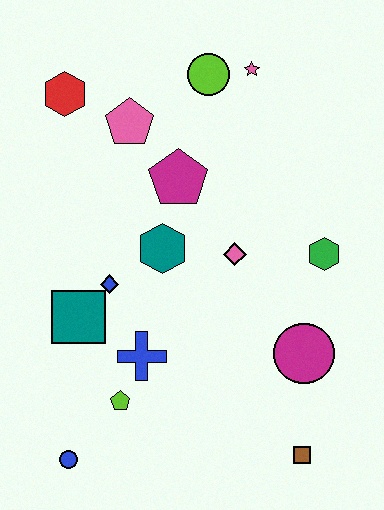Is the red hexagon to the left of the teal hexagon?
Yes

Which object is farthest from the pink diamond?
The blue circle is farthest from the pink diamond.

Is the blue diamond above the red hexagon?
No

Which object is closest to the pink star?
The lime circle is closest to the pink star.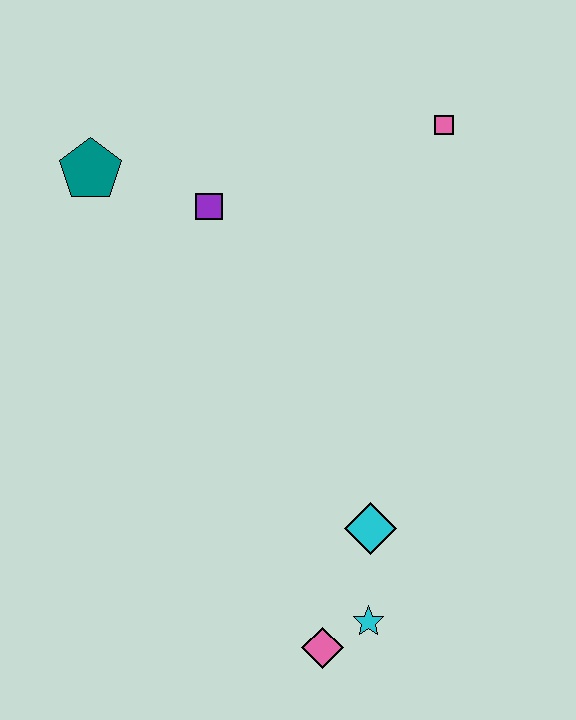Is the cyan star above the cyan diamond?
No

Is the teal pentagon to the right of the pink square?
No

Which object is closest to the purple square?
The teal pentagon is closest to the purple square.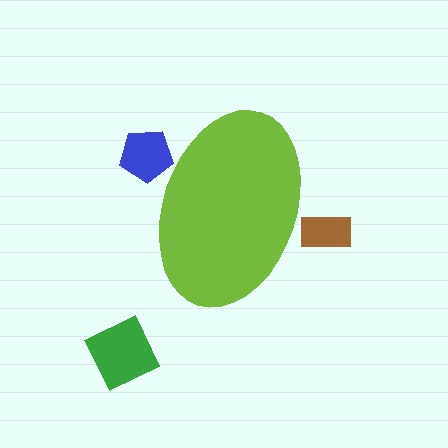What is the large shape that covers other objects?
A lime ellipse.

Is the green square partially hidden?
No, the green square is fully visible.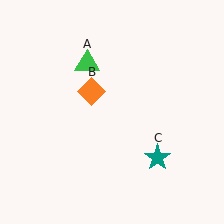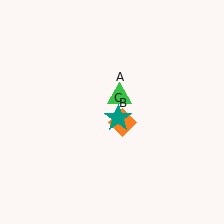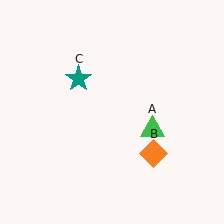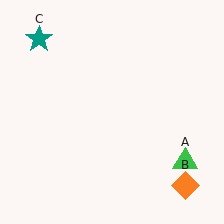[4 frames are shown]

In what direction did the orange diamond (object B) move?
The orange diamond (object B) moved down and to the right.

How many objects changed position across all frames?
3 objects changed position: green triangle (object A), orange diamond (object B), teal star (object C).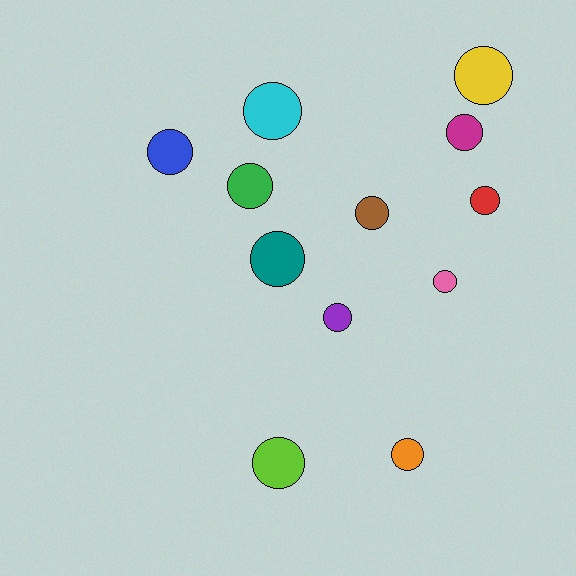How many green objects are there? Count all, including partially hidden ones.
There is 1 green object.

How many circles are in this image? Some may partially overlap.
There are 12 circles.